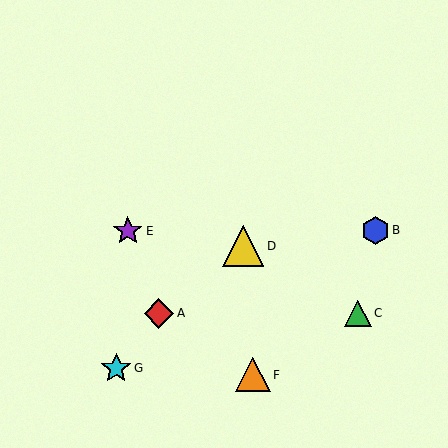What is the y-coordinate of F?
Object F is at y≈375.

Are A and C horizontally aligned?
Yes, both are at y≈313.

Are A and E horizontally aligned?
No, A is at y≈313 and E is at y≈231.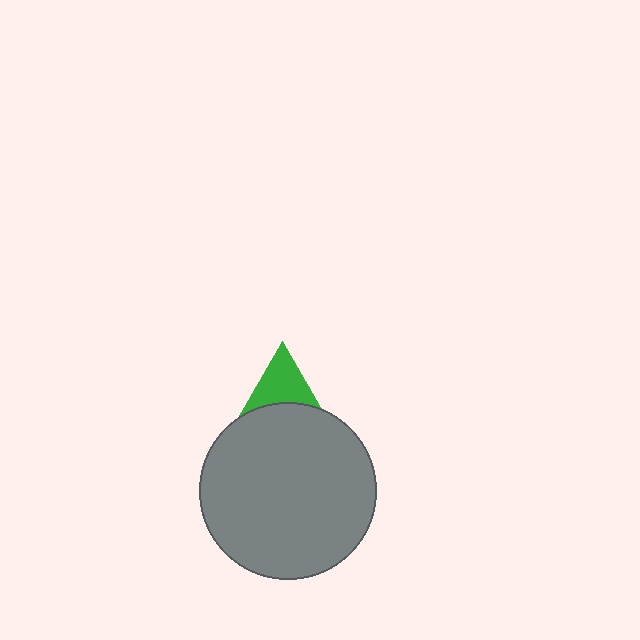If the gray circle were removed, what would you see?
You would see the complete green triangle.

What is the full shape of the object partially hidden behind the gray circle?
The partially hidden object is a green triangle.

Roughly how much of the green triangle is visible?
A small part of it is visible (roughly 33%).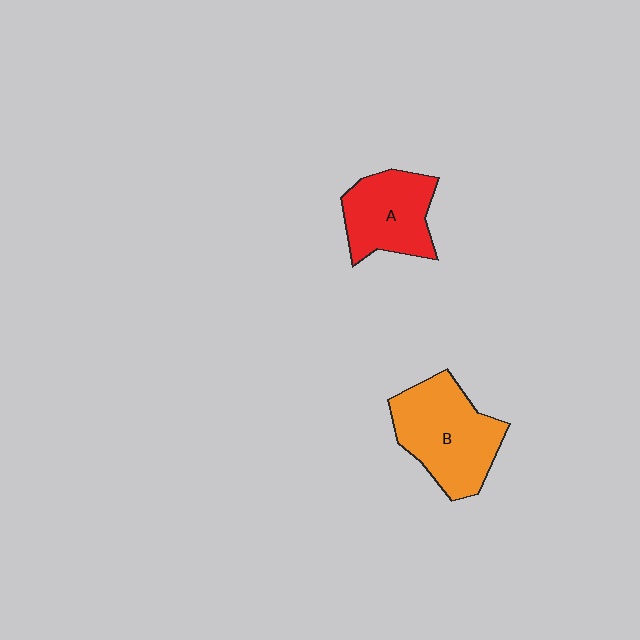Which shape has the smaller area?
Shape A (red).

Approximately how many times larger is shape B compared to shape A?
Approximately 1.3 times.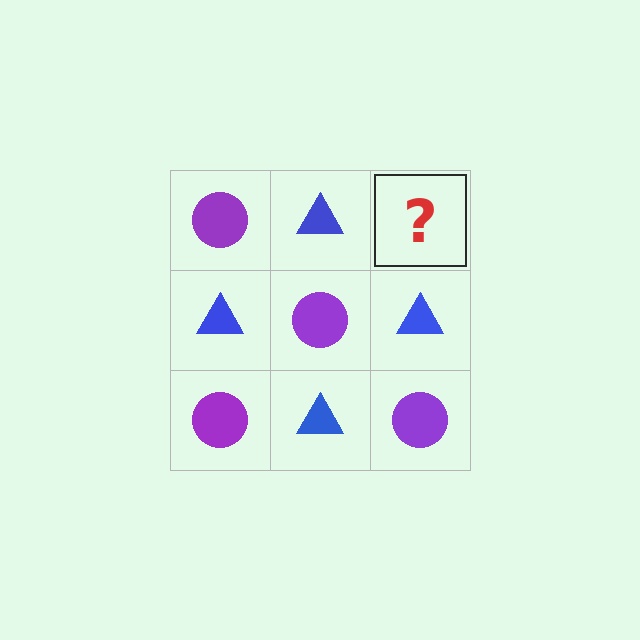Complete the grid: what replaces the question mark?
The question mark should be replaced with a purple circle.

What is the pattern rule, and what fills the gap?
The rule is that it alternates purple circle and blue triangle in a checkerboard pattern. The gap should be filled with a purple circle.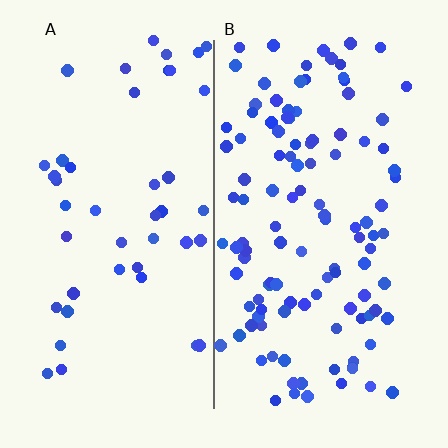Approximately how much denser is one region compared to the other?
Approximately 2.6× — region B over region A.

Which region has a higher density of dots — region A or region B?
B (the right).